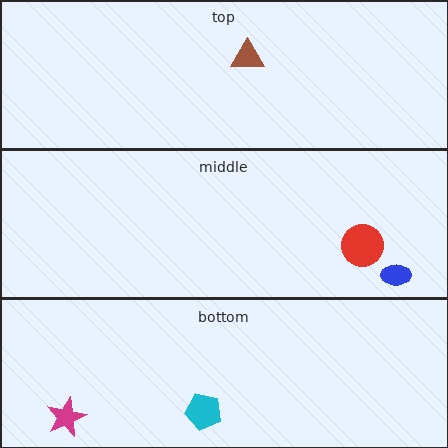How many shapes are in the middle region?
2.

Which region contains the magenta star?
The bottom region.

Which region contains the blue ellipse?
The middle region.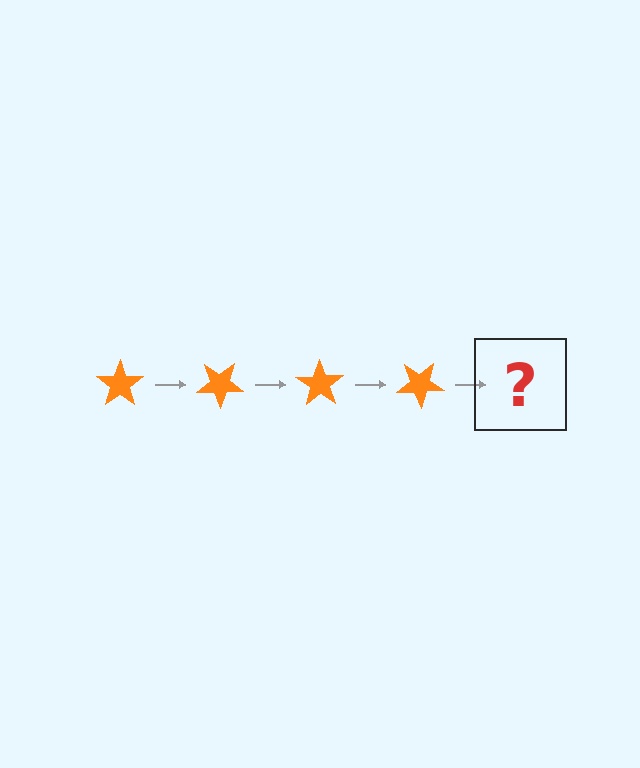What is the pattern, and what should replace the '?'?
The pattern is that the star rotates 35 degrees each step. The '?' should be an orange star rotated 140 degrees.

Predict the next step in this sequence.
The next step is an orange star rotated 140 degrees.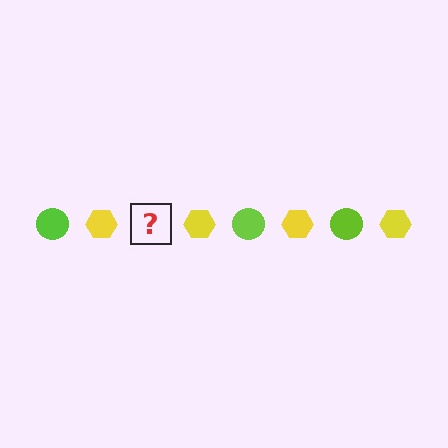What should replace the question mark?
The question mark should be replaced with a lime circle.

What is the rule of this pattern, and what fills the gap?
The rule is that the pattern alternates between lime circle and yellow hexagon. The gap should be filled with a lime circle.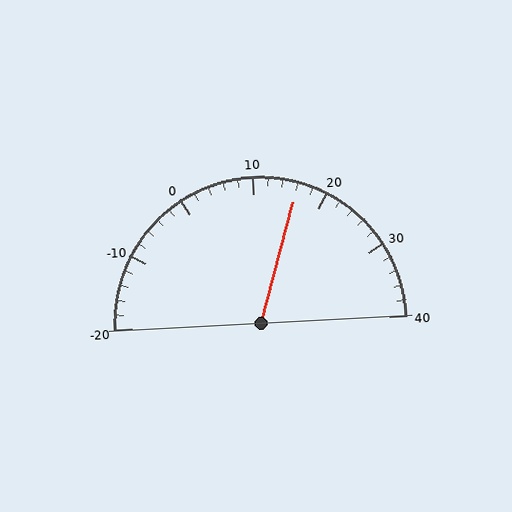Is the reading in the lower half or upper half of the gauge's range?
The reading is in the upper half of the range (-20 to 40).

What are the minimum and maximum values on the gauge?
The gauge ranges from -20 to 40.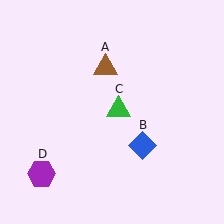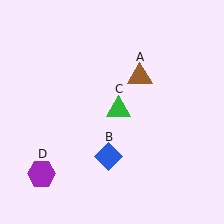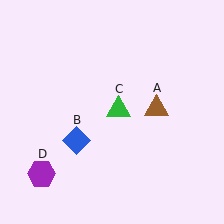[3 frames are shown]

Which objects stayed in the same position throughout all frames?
Green triangle (object C) and purple hexagon (object D) remained stationary.